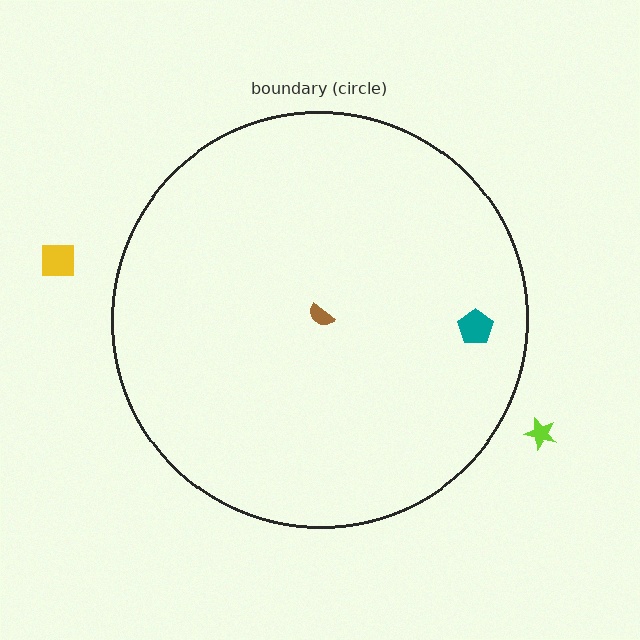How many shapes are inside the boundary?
2 inside, 2 outside.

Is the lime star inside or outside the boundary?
Outside.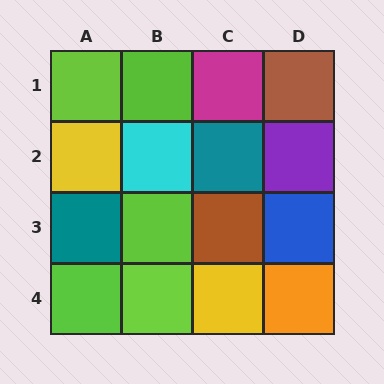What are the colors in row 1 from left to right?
Lime, lime, magenta, brown.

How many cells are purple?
1 cell is purple.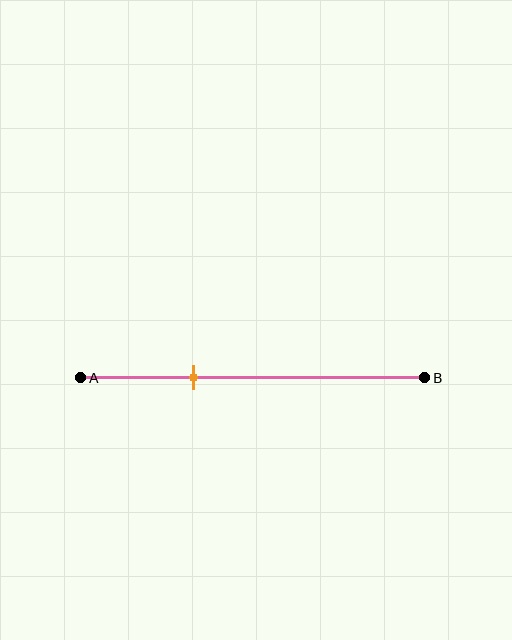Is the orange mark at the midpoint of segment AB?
No, the mark is at about 35% from A, not at the 50% midpoint.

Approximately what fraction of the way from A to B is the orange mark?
The orange mark is approximately 35% of the way from A to B.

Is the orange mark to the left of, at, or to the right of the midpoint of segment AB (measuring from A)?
The orange mark is to the left of the midpoint of segment AB.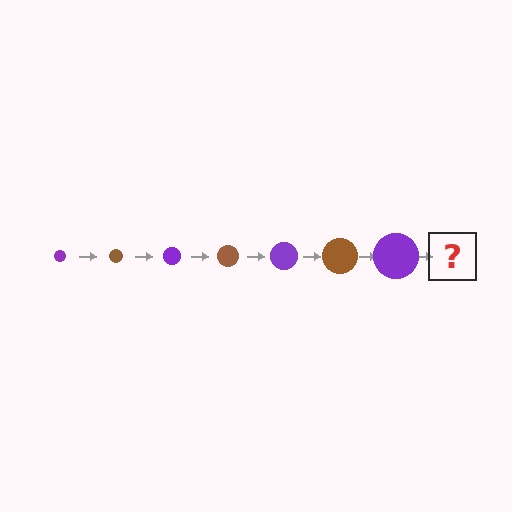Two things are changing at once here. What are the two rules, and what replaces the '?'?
The two rules are that the circle grows larger each step and the color cycles through purple and brown. The '?' should be a brown circle, larger than the previous one.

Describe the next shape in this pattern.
It should be a brown circle, larger than the previous one.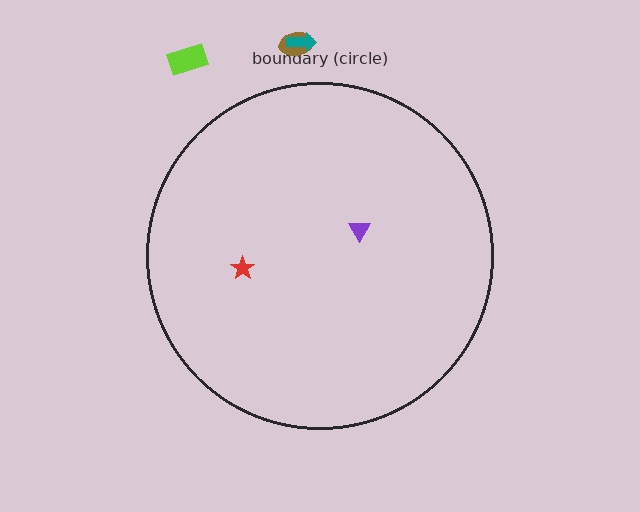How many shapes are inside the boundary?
2 inside, 3 outside.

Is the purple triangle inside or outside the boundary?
Inside.